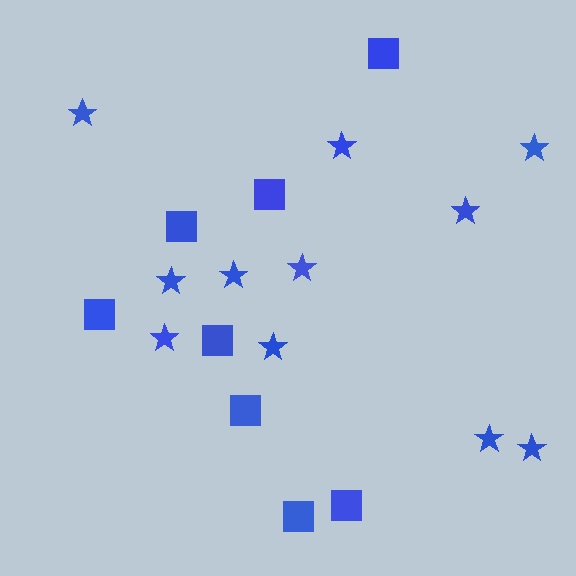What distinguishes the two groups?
There are 2 groups: one group of stars (11) and one group of squares (8).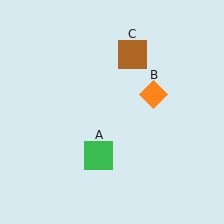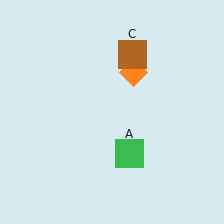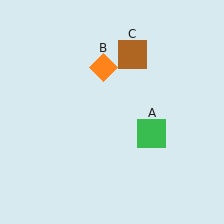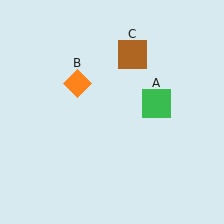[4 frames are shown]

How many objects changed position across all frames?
2 objects changed position: green square (object A), orange diamond (object B).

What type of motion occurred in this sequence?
The green square (object A), orange diamond (object B) rotated counterclockwise around the center of the scene.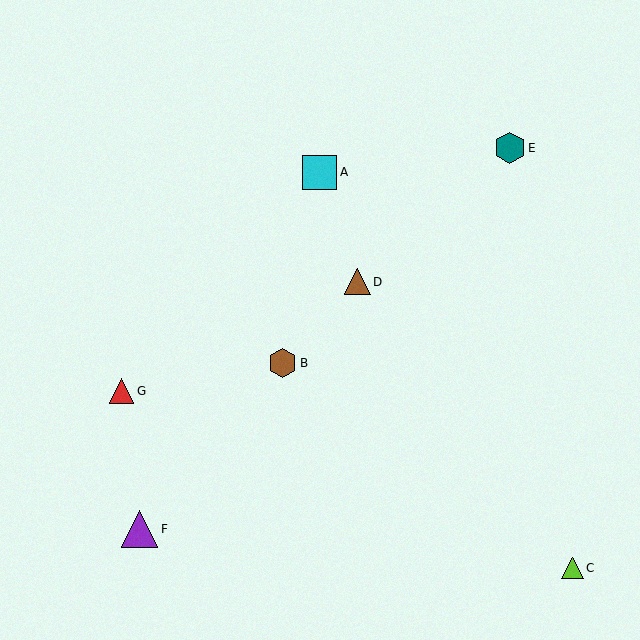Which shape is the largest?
The purple triangle (labeled F) is the largest.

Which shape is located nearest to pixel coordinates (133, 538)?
The purple triangle (labeled F) at (140, 529) is nearest to that location.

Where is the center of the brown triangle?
The center of the brown triangle is at (357, 282).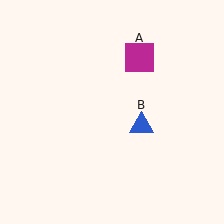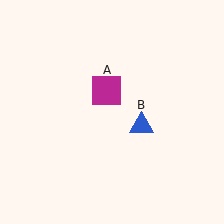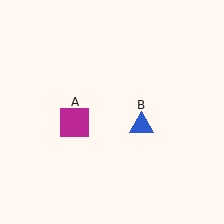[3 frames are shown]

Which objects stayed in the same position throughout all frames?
Blue triangle (object B) remained stationary.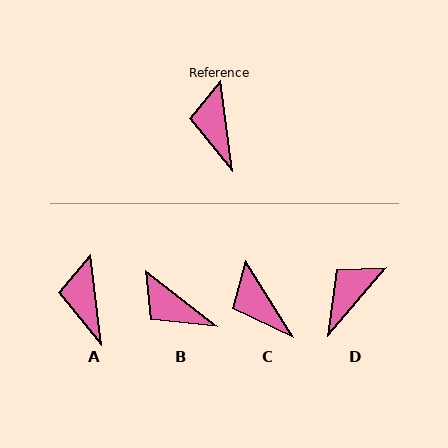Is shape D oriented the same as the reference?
No, it is off by about 48 degrees.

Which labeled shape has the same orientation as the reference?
A.